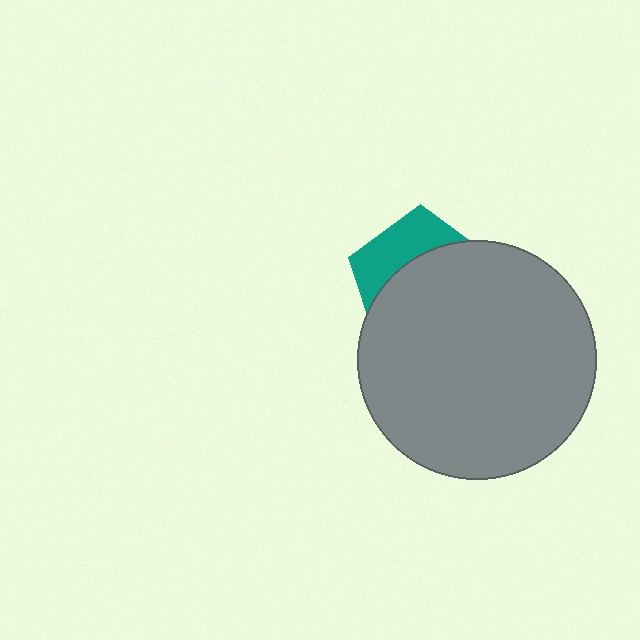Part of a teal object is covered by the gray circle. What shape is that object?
It is a pentagon.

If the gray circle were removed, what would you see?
You would see the complete teal pentagon.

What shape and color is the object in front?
The object in front is a gray circle.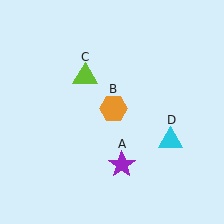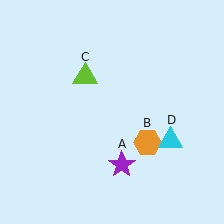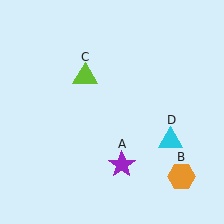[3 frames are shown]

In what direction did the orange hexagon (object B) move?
The orange hexagon (object B) moved down and to the right.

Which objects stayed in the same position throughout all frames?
Purple star (object A) and lime triangle (object C) and cyan triangle (object D) remained stationary.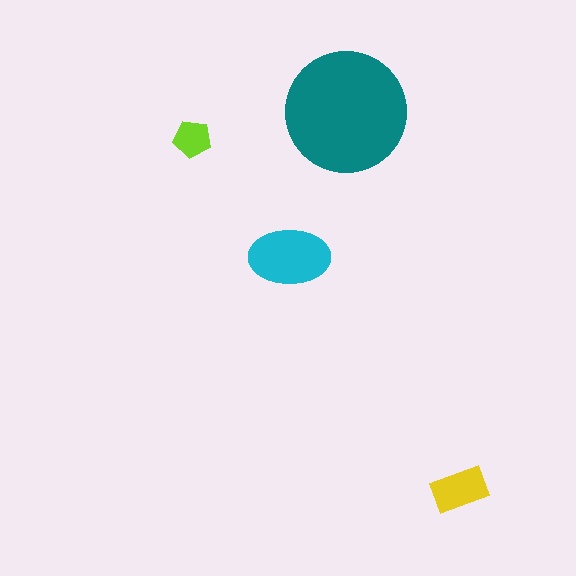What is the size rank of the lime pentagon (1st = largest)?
4th.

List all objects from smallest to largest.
The lime pentagon, the yellow rectangle, the cyan ellipse, the teal circle.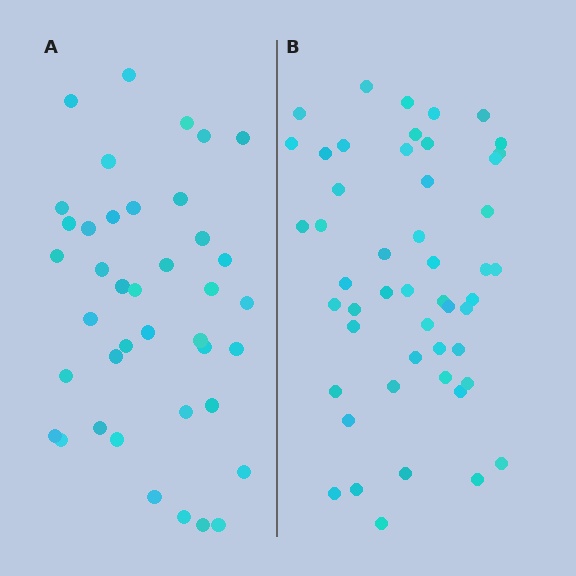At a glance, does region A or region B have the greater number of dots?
Region B (the right region) has more dots.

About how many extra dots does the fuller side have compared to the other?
Region B has roughly 10 or so more dots than region A.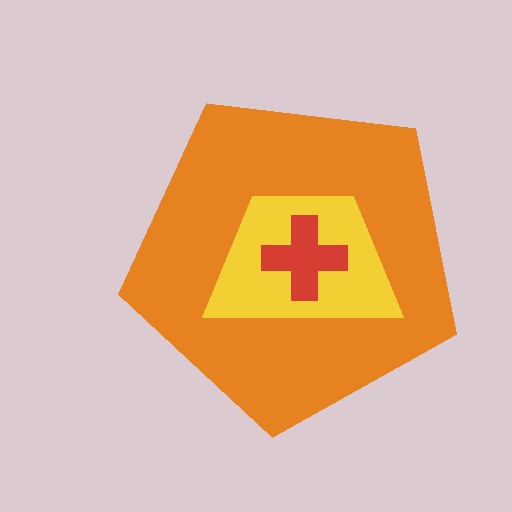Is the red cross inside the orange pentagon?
Yes.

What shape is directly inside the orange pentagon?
The yellow trapezoid.